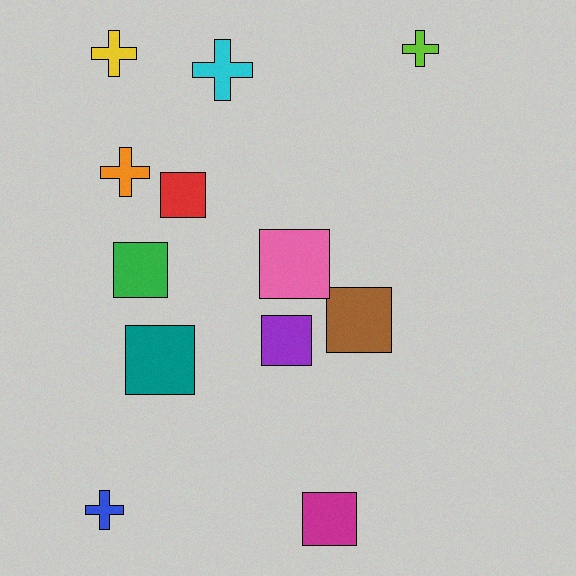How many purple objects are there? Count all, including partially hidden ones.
There is 1 purple object.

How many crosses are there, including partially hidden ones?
There are 5 crosses.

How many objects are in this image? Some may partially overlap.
There are 12 objects.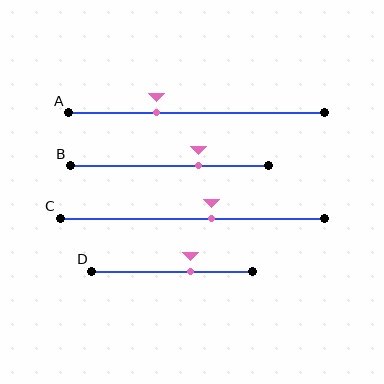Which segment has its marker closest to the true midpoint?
Segment C has its marker closest to the true midpoint.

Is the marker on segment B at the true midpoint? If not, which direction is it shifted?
No, the marker on segment B is shifted to the right by about 15% of the segment length.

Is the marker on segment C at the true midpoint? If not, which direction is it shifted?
No, the marker on segment C is shifted to the right by about 8% of the segment length.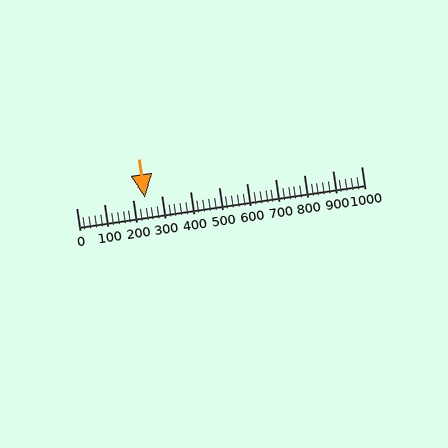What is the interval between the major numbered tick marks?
The major tick marks are spaced 100 units apart.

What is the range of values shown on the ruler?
The ruler shows values from 0 to 1000.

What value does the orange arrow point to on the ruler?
The orange arrow points to approximately 240.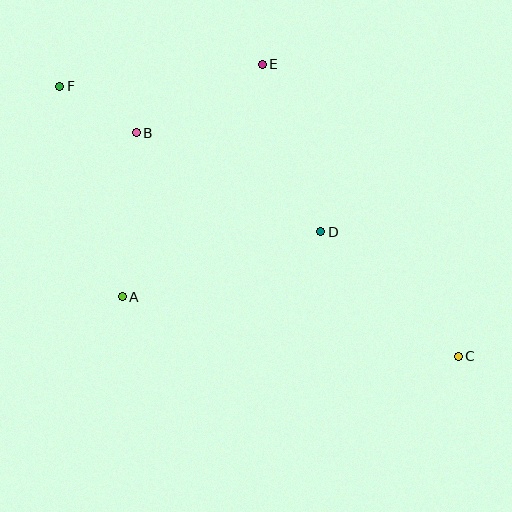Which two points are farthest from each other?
Points C and F are farthest from each other.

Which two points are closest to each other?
Points B and F are closest to each other.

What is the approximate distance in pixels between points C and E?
The distance between C and E is approximately 351 pixels.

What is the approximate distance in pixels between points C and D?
The distance between C and D is approximately 185 pixels.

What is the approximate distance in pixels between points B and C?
The distance between B and C is approximately 392 pixels.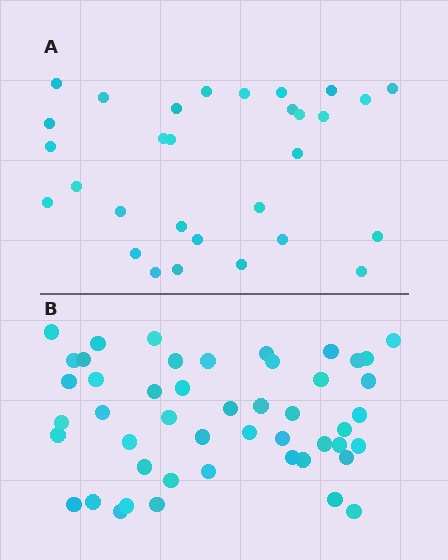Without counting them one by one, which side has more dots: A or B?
Region B (the bottom region) has more dots.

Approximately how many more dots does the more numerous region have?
Region B has approximately 20 more dots than region A.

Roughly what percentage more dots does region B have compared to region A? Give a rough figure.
About 60% more.